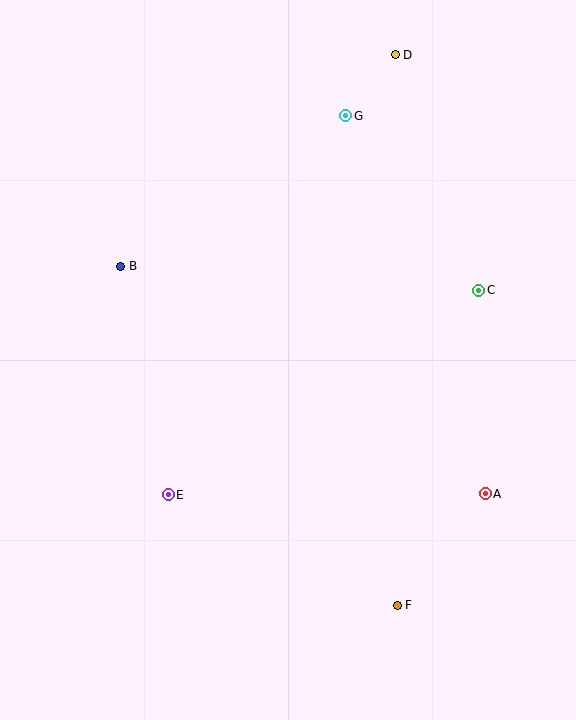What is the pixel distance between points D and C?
The distance between D and C is 250 pixels.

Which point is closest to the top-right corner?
Point D is closest to the top-right corner.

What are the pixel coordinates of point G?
Point G is at (346, 116).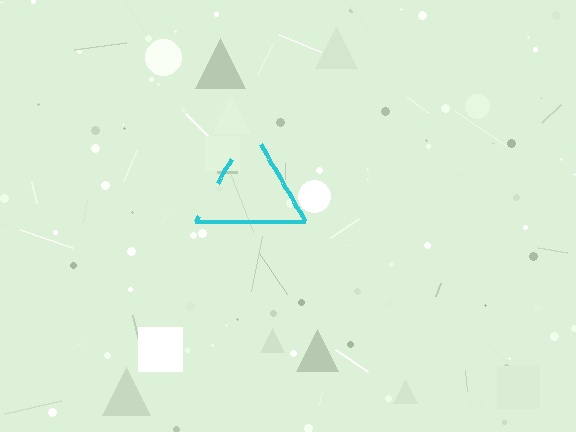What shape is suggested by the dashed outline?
The dashed outline suggests a triangle.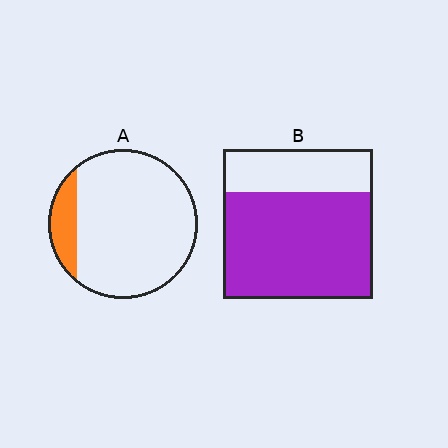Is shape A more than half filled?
No.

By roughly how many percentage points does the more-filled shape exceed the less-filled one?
By roughly 60 percentage points (B over A).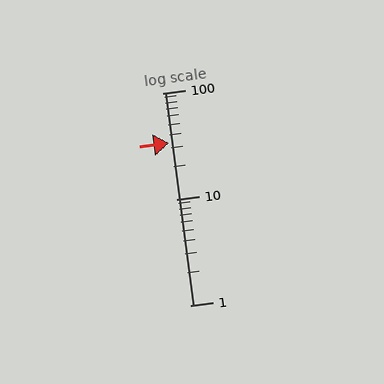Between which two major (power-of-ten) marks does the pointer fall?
The pointer is between 10 and 100.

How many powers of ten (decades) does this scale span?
The scale spans 2 decades, from 1 to 100.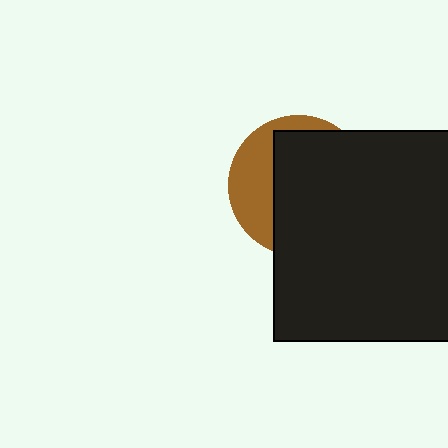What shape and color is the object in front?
The object in front is a black rectangle.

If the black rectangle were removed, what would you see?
You would see the complete brown circle.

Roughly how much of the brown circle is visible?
A small part of it is visible (roughly 33%).